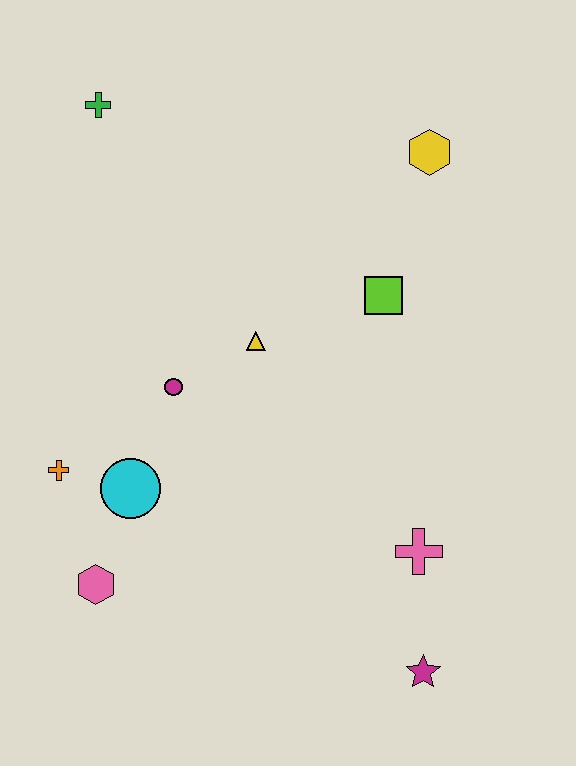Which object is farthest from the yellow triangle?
The magenta star is farthest from the yellow triangle.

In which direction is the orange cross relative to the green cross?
The orange cross is below the green cross.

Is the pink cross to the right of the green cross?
Yes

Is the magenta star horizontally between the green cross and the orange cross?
No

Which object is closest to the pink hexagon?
The cyan circle is closest to the pink hexagon.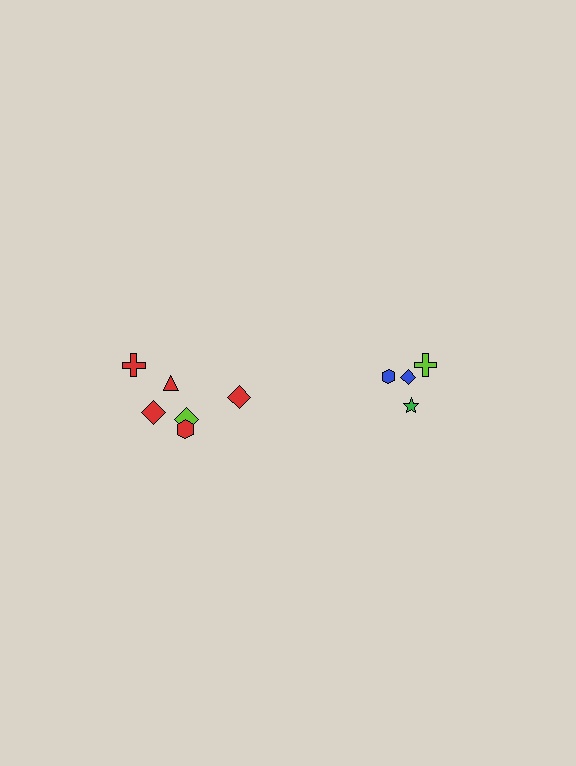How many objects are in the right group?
There are 4 objects.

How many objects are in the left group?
There are 6 objects.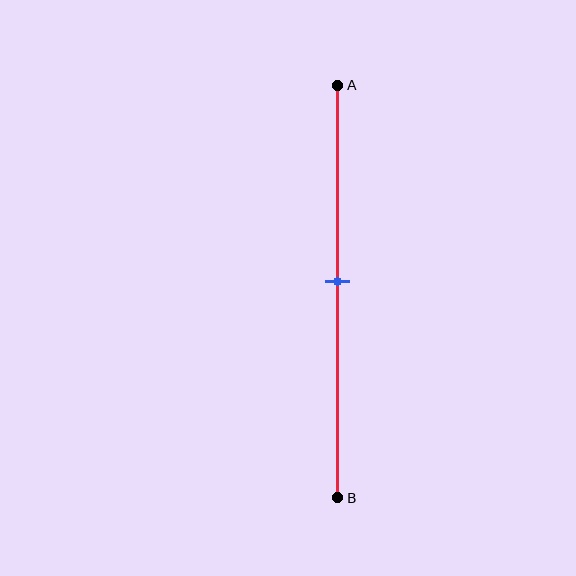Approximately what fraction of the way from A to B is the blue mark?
The blue mark is approximately 50% of the way from A to B.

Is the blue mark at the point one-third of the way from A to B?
No, the mark is at about 50% from A, not at the 33% one-third point.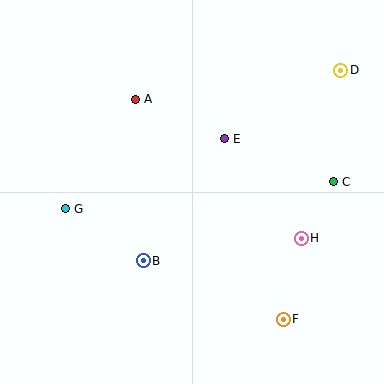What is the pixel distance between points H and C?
The distance between H and C is 65 pixels.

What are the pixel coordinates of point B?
Point B is at (143, 261).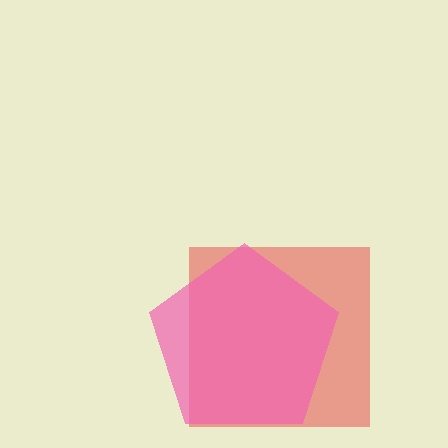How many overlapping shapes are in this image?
There are 2 overlapping shapes in the image.